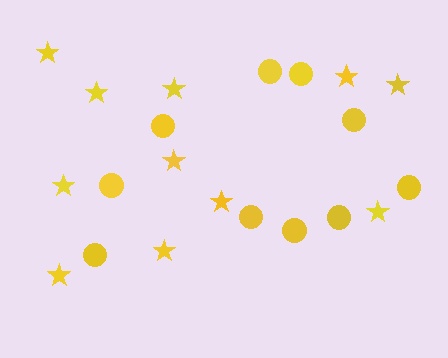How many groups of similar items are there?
There are 2 groups: one group of stars (11) and one group of circles (10).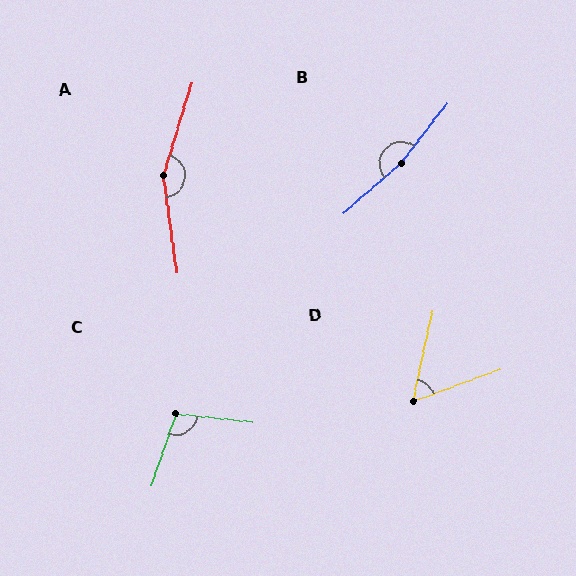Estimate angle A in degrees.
Approximately 155 degrees.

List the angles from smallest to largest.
D (58°), C (102°), A (155°), B (169°).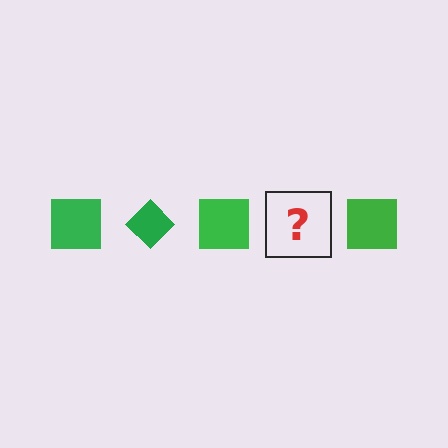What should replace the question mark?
The question mark should be replaced with a green diamond.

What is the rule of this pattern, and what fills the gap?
The rule is that the pattern cycles through square, diamond shapes in green. The gap should be filled with a green diamond.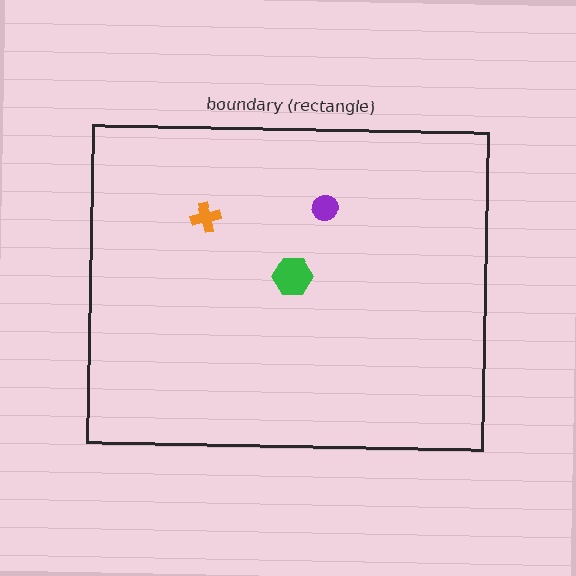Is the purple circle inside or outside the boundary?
Inside.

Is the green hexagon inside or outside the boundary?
Inside.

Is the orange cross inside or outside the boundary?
Inside.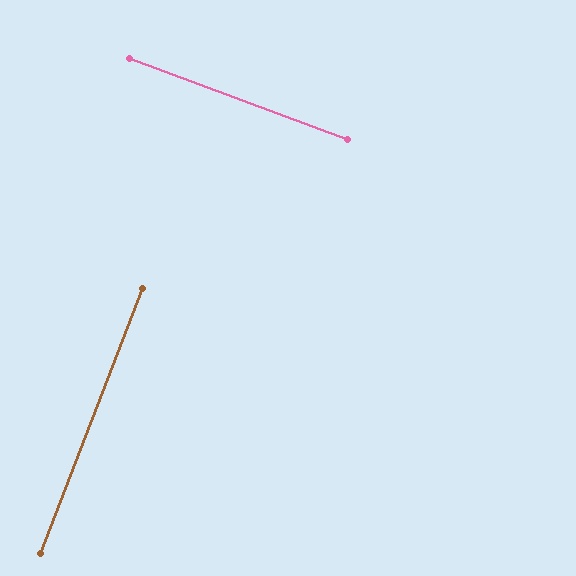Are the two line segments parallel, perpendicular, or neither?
Perpendicular — they meet at approximately 89°.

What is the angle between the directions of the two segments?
Approximately 89 degrees.